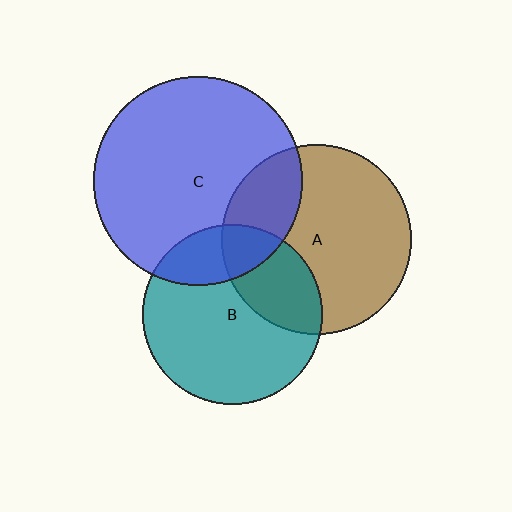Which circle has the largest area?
Circle C (blue).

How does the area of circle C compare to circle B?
Approximately 1.3 times.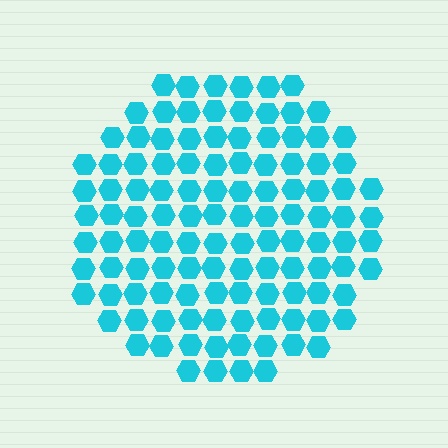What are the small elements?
The small elements are hexagons.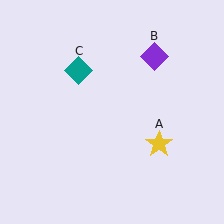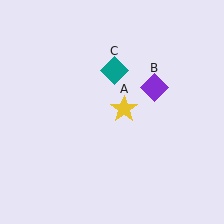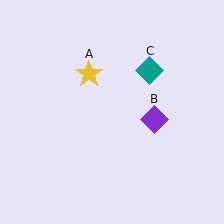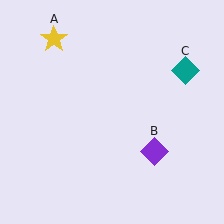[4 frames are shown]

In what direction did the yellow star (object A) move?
The yellow star (object A) moved up and to the left.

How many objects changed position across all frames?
3 objects changed position: yellow star (object A), purple diamond (object B), teal diamond (object C).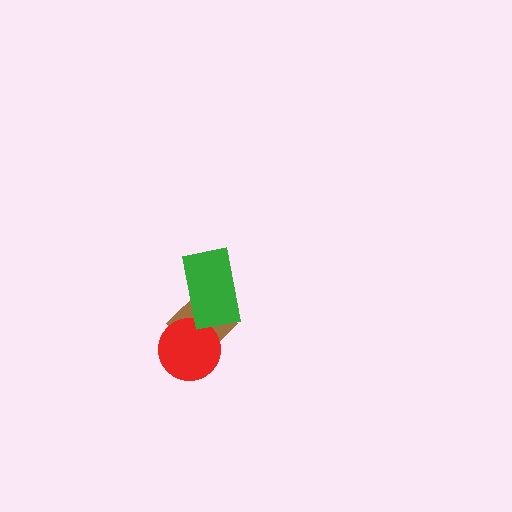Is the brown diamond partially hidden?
Yes, it is partially covered by another shape.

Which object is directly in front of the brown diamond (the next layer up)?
The red circle is directly in front of the brown diamond.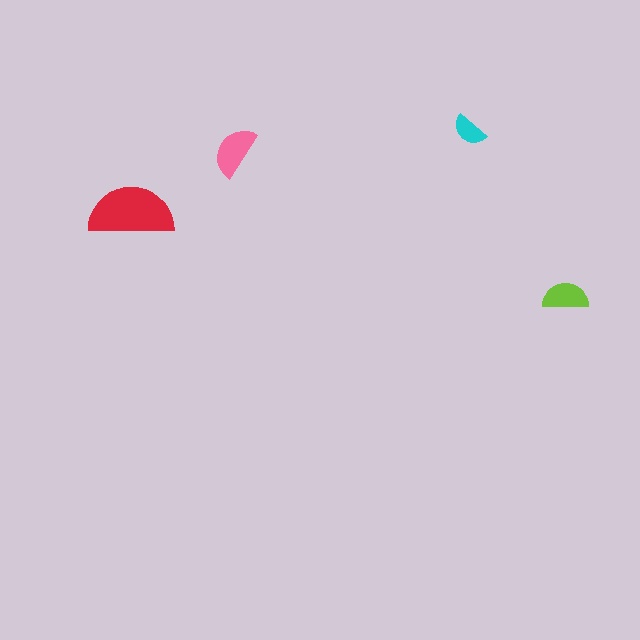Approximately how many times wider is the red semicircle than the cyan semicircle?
About 2.5 times wider.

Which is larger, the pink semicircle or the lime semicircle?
The pink one.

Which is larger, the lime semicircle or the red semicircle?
The red one.